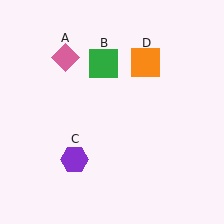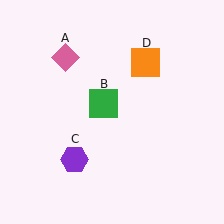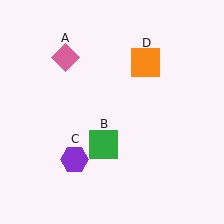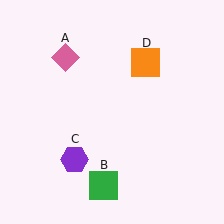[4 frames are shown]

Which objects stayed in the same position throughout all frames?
Pink diamond (object A) and purple hexagon (object C) and orange square (object D) remained stationary.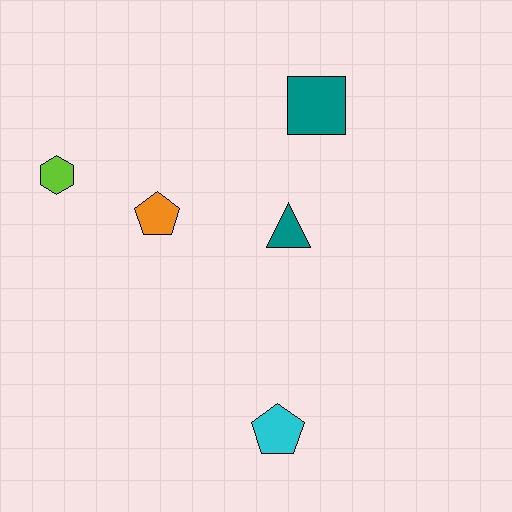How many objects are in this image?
There are 5 objects.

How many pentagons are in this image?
There are 2 pentagons.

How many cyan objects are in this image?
There is 1 cyan object.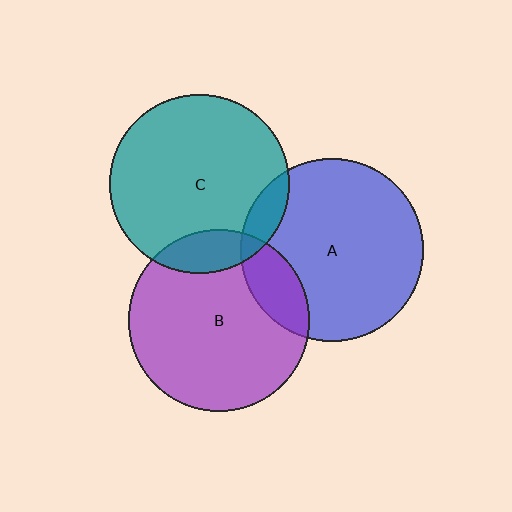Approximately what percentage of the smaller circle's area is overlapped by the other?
Approximately 10%.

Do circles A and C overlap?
Yes.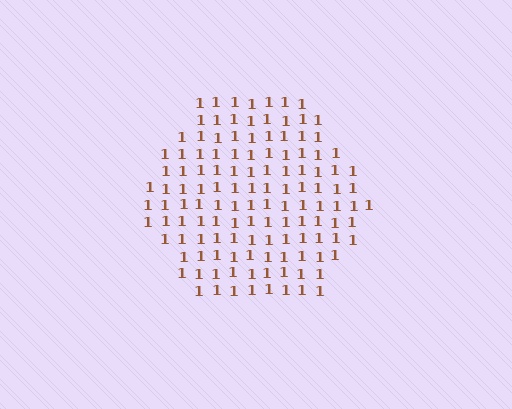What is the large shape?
The large shape is a hexagon.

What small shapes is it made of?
It is made of small digit 1's.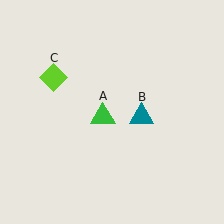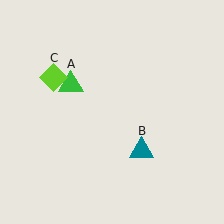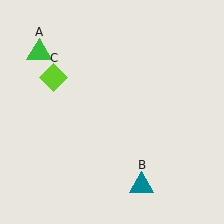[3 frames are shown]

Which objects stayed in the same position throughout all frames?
Lime diamond (object C) remained stationary.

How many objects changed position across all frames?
2 objects changed position: green triangle (object A), teal triangle (object B).